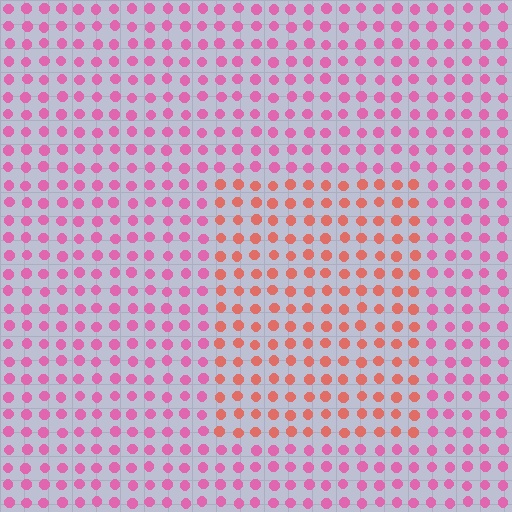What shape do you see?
I see a rectangle.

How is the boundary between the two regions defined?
The boundary is defined purely by a slight shift in hue (about 39 degrees). Spacing, size, and orientation are identical on both sides.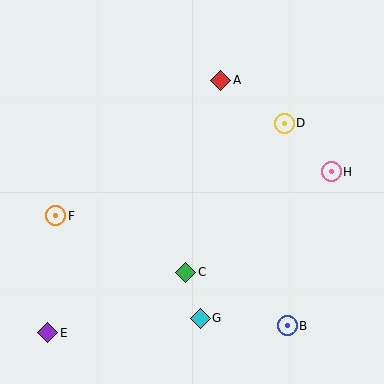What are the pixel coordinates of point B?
Point B is at (287, 326).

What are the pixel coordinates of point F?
Point F is at (56, 216).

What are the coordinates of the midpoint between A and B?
The midpoint between A and B is at (254, 203).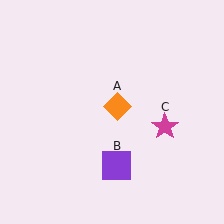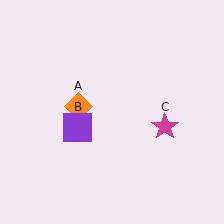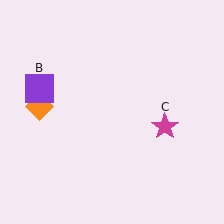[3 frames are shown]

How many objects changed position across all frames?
2 objects changed position: orange diamond (object A), purple square (object B).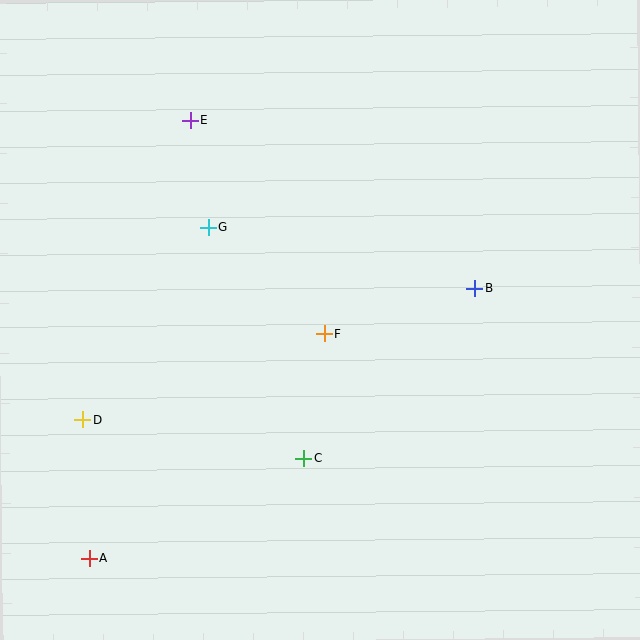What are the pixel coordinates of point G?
Point G is at (209, 227).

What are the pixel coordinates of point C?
Point C is at (304, 458).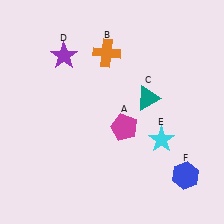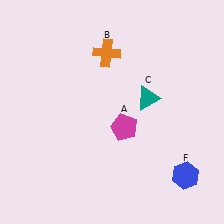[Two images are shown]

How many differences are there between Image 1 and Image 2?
There are 2 differences between the two images.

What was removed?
The purple star (D), the cyan star (E) were removed in Image 2.